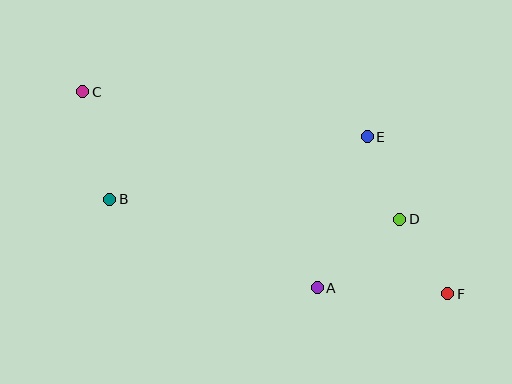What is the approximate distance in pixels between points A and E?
The distance between A and E is approximately 159 pixels.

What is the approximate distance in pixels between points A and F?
The distance between A and F is approximately 131 pixels.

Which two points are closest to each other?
Points D and F are closest to each other.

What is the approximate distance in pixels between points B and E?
The distance between B and E is approximately 265 pixels.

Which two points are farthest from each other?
Points C and F are farthest from each other.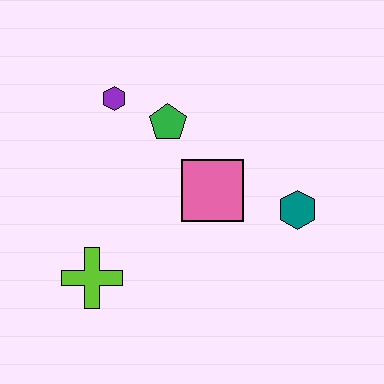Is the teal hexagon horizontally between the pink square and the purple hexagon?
No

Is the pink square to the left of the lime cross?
No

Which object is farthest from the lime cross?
The teal hexagon is farthest from the lime cross.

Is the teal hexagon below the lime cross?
No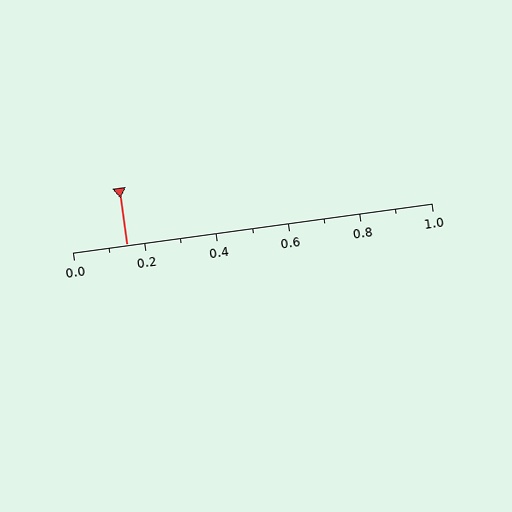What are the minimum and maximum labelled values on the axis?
The axis runs from 0.0 to 1.0.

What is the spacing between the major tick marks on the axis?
The major ticks are spaced 0.2 apart.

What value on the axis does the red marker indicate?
The marker indicates approximately 0.15.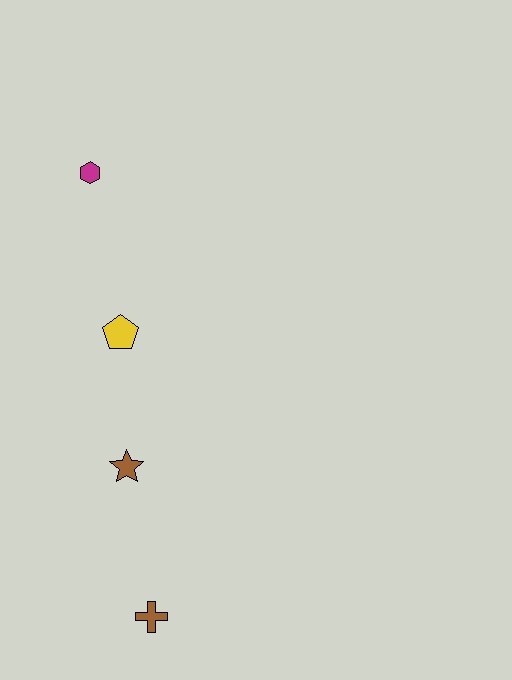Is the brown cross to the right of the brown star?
Yes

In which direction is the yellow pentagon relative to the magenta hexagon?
The yellow pentagon is below the magenta hexagon.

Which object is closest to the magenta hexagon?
The yellow pentagon is closest to the magenta hexagon.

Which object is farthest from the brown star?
The magenta hexagon is farthest from the brown star.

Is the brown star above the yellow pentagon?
No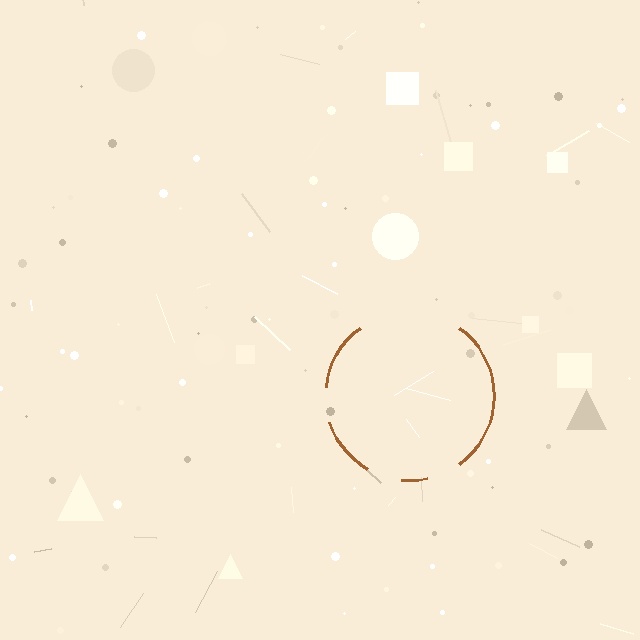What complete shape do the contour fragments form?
The contour fragments form a circle.